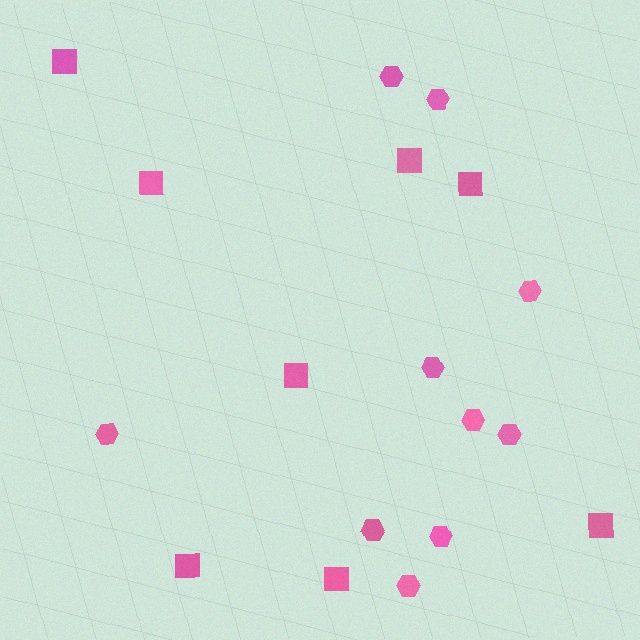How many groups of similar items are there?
There are 2 groups: one group of hexagons (10) and one group of squares (8).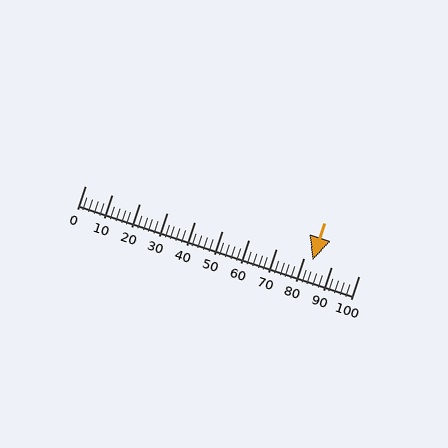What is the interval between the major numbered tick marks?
The major tick marks are spaced 10 units apart.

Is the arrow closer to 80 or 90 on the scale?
The arrow is closer to 80.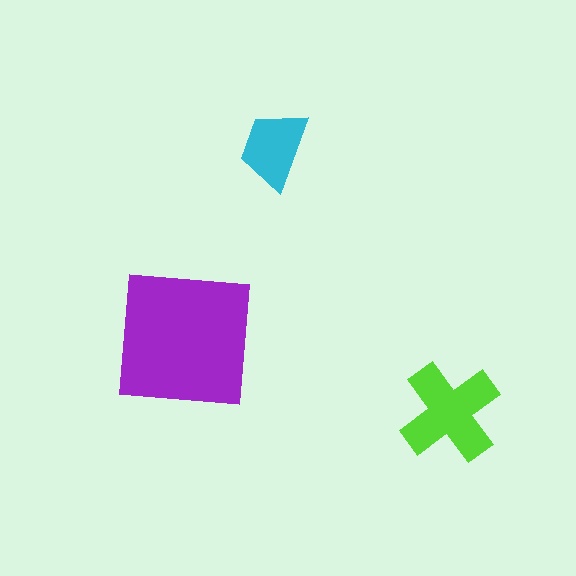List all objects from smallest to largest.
The cyan trapezoid, the lime cross, the purple square.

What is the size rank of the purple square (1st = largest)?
1st.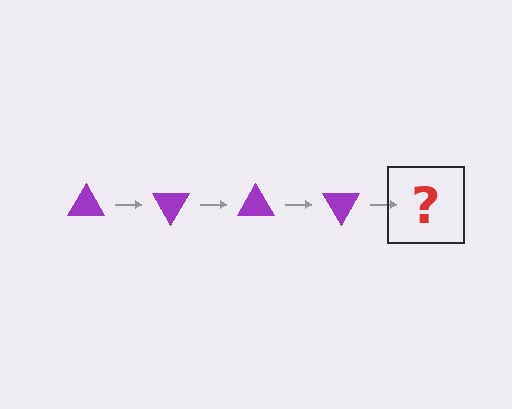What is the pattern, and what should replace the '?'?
The pattern is that the triangle rotates 60 degrees each step. The '?' should be a purple triangle rotated 240 degrees.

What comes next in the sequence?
The next element should be a purple triangle rotated 240 degrees.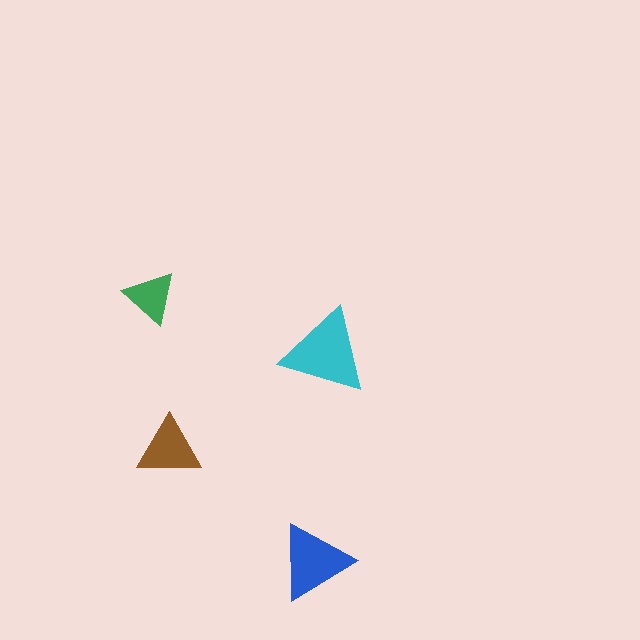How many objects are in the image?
There are 4 objects in the image.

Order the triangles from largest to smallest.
the cyan one, the blue one, the brown one, the green one.